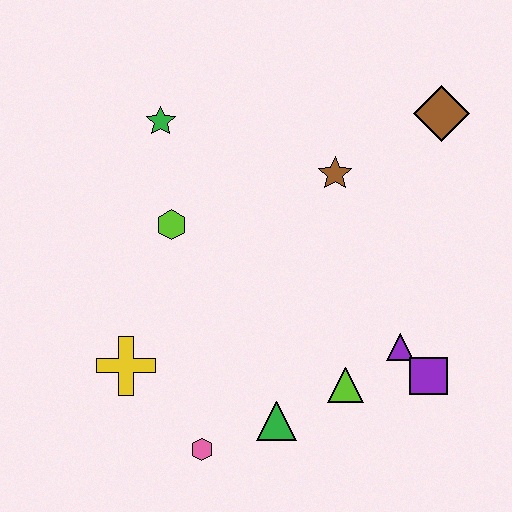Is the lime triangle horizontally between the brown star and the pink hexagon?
No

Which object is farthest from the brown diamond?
The pink hexagon is farthest from the brown diamond.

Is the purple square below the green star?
Yes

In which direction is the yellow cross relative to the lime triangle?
The yellow cross is to the left of the lime triangle.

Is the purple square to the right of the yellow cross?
Yes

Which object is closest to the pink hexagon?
The green triangle is closest to the pink hexagon.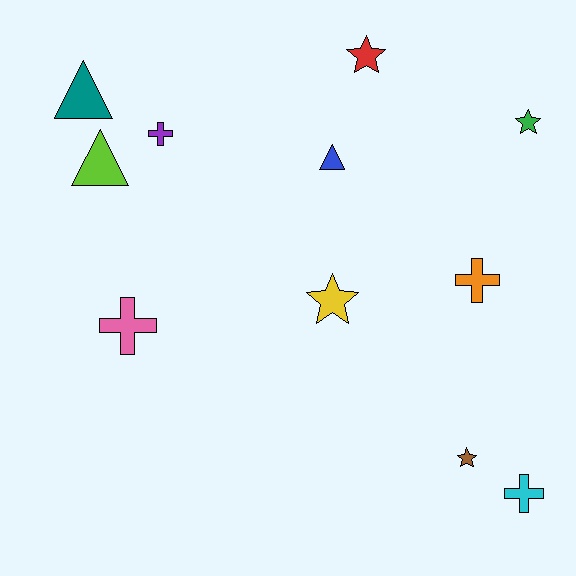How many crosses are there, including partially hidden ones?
There are 4 crosses.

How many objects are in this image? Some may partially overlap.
There are 11 objects.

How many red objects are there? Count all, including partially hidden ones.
There is 1 red object.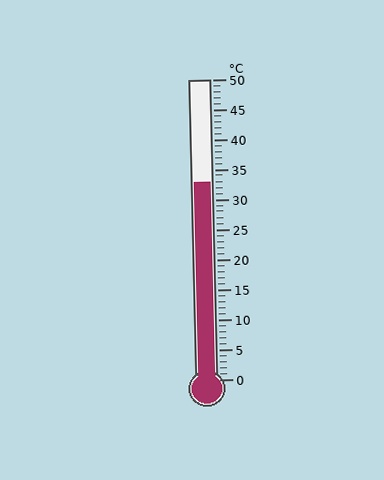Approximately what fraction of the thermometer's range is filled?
The thermometer is filled to approximately 65% of its range.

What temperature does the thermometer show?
The thermometer shows approximately 33°C.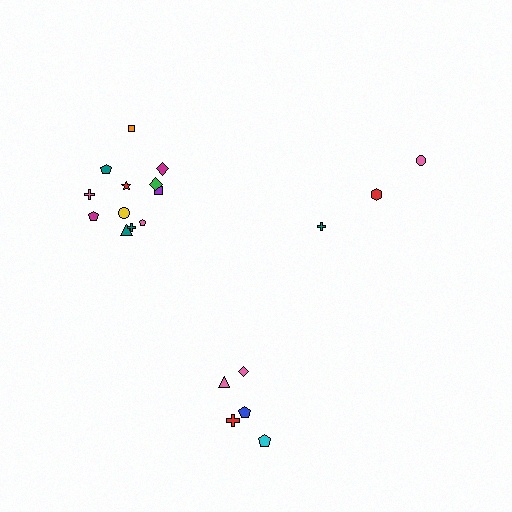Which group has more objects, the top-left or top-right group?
The top-left group.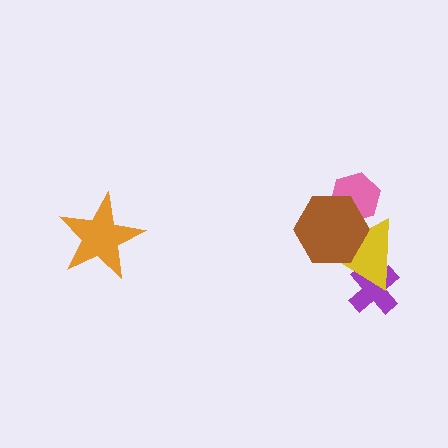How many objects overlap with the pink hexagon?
2 objects overlap with the pink hexagon.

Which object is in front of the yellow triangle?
The brown hexagon is in front of the yellow triangle.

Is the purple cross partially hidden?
Yes, it is partially covered by another shape.